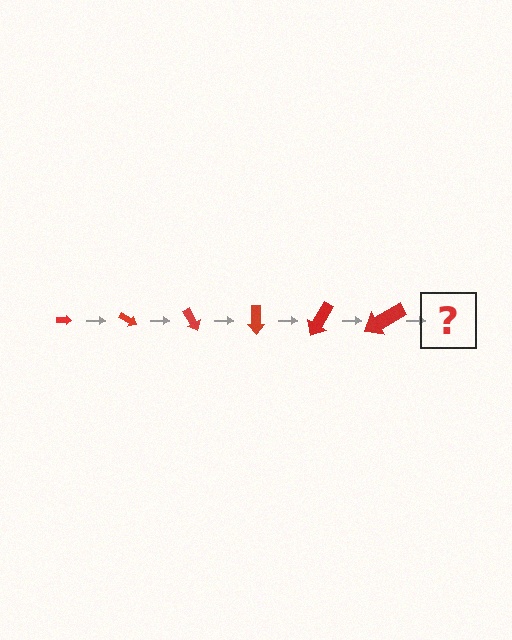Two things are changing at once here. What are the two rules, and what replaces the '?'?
The two rules are that the arrow grows larger each step and it rotates 30 degrees each step. The '?' should be an arrow, larger than the previous one and rotated 180 degrees from the start.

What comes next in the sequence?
The next element should be an arrow, larger than the previous one and rotated 180 degrees from the start.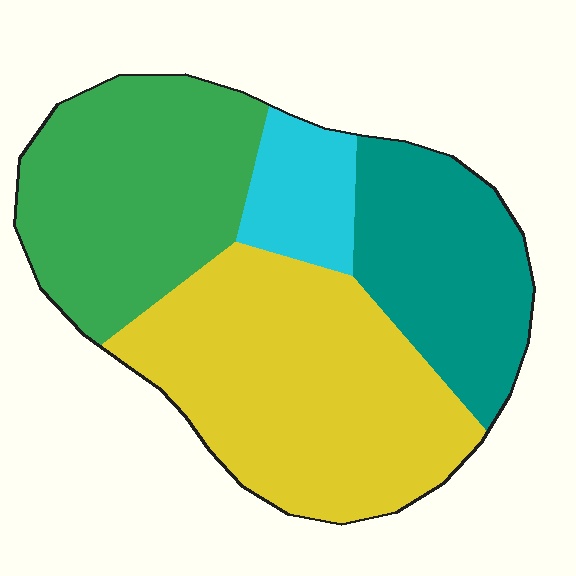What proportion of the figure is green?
Green takes up between a sixth and a third of the figure.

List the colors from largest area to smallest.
From largest to smallest: yellow, green, teal, cyan.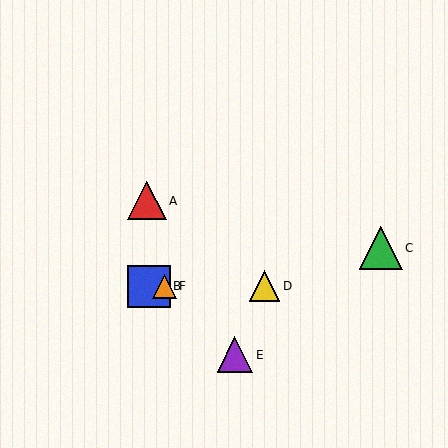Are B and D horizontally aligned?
Yes, both are at y≈286.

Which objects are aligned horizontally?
Objects B, D, F are aligned horizontally.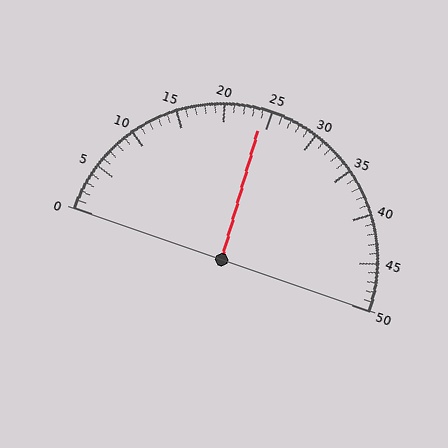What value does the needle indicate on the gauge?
The needle indicates approximately 24.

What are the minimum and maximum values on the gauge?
The gauge ranges from 0 to 50.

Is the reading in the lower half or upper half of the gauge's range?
The reading is in the lower half of the range (0 to 50).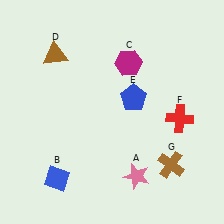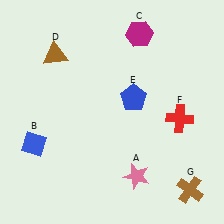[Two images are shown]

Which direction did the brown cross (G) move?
The brown cross (G) moved down.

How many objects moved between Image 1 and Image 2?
3 objects moved between the two images.